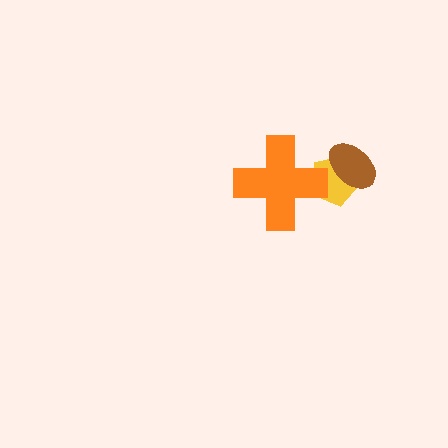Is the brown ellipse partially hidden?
No, no other shape covers it.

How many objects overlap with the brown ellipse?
1 object overlaps with the brown ellipse.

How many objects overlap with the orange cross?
1 object overlaps with the orange cross.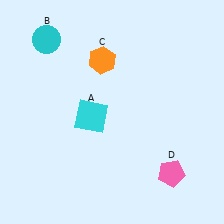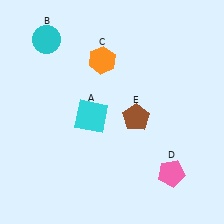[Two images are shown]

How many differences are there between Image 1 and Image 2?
There is 1 difference between the two images.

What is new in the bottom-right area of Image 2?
A brown pentagon (E) was added in the bottom-right area of Image 2.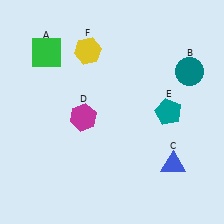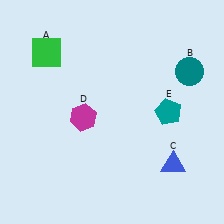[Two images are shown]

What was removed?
The yellow hexagon (F) was removed in Image 2.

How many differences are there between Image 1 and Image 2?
There is 1 difference between the two images.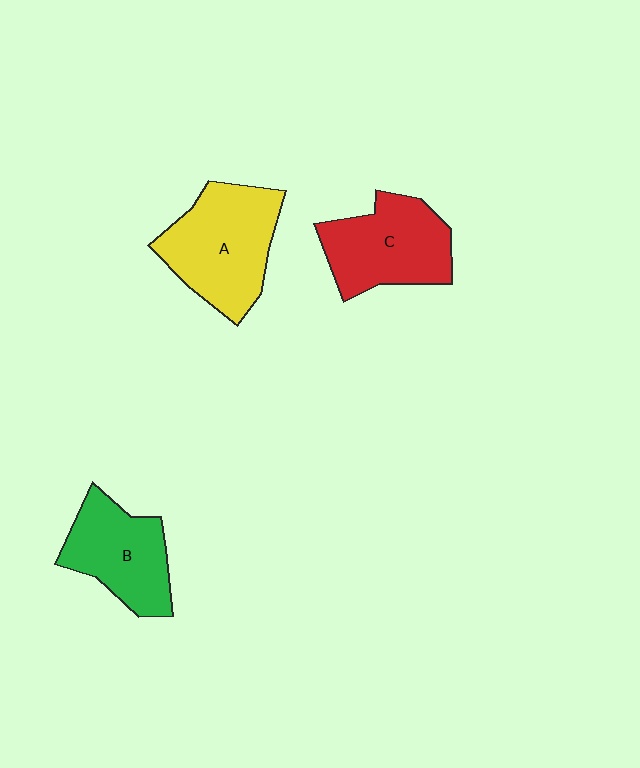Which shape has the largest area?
Shape A (yellow).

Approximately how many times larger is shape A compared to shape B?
Approximately 1.3 times.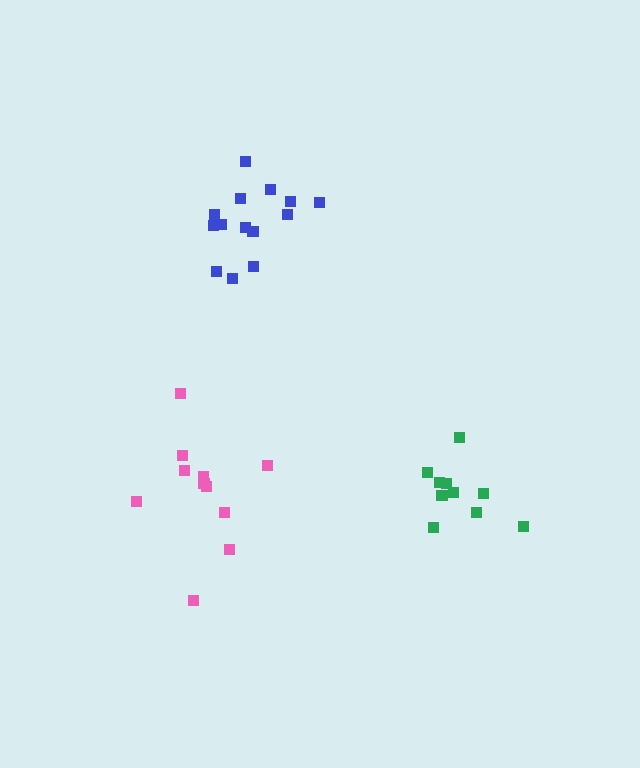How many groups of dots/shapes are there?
There are 3 groups.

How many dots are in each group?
Group 1: 11 dots, Group 2: 14 dots, Group 3: 10 dots (35 total).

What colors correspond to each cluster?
The clusters are colored: pink, blue, green.